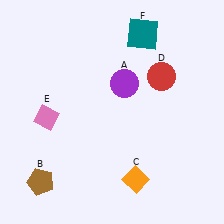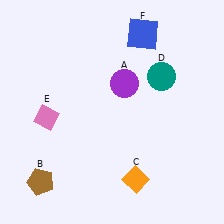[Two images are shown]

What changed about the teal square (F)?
In Image 1, F is teal. In Image 2, it changed to blue.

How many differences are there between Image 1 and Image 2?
There are 2 differences between the two images.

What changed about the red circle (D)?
In Image 1, D is red. In Image 2, it changed to teal.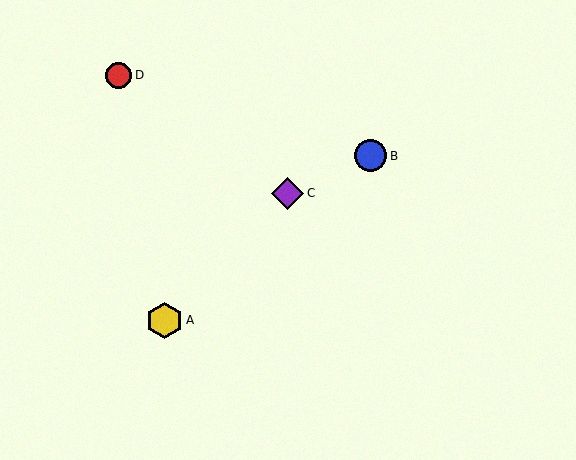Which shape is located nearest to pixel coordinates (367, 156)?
The blue circle (labeled B) at (371, 156) is nearest to that location.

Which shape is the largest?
The yellow hexagon (labeled A) is the largest.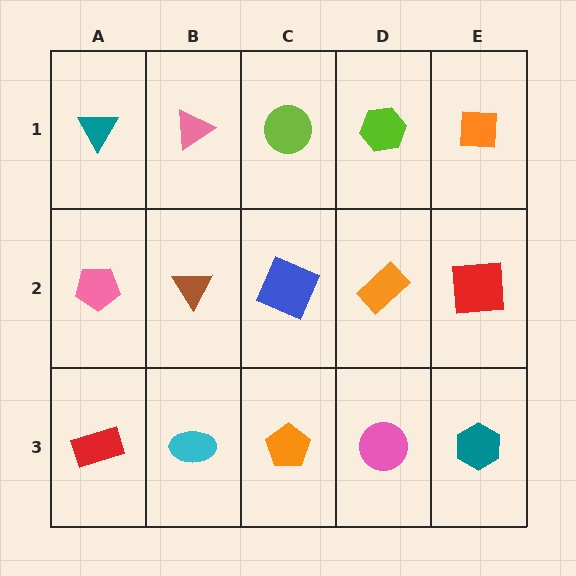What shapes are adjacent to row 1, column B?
A brown triangle (row 2, column B), a teal triangle (row 1, column A), a lime circle (row 1, column C).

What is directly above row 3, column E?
A red square.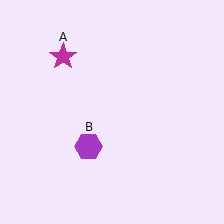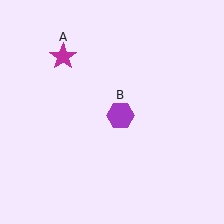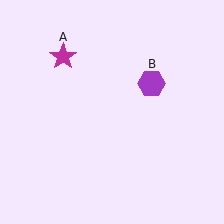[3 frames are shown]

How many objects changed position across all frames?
1 object changed position: purple hexagon (object B).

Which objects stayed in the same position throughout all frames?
Magenta star (object A) remained stationary.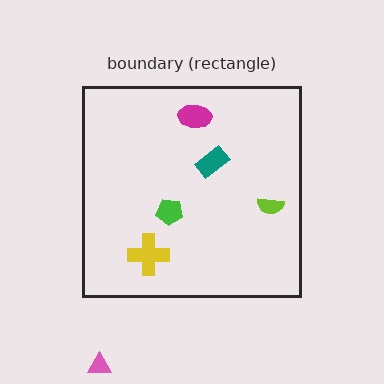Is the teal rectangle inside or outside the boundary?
Inside.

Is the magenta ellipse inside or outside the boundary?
Inside.